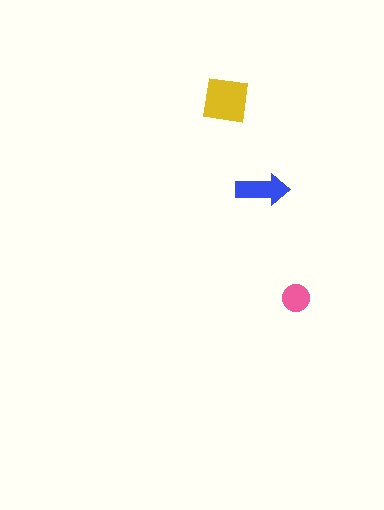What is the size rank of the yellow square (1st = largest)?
1st.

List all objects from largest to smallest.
The yellow square, the blue arrow, the pink circle.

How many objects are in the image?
There are 3 objects in the image.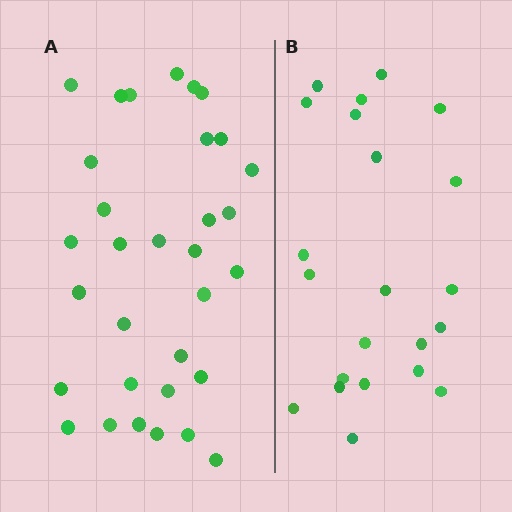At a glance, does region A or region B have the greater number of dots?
Region A (the left region) has more dots.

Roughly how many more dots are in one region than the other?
Region A has roughly 10 or so more dots than region B.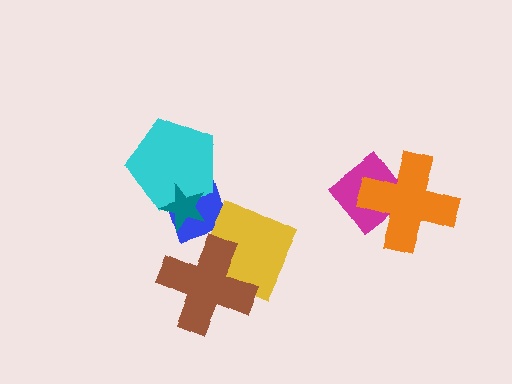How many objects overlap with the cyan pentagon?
2 objects overlap with the cyan pentagon.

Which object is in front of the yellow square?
The brown cross is in front of the yellow square.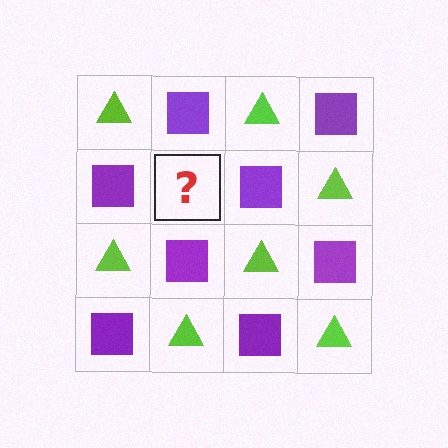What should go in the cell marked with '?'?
The missing cell should contain a lime triangle.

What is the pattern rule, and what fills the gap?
The rule is that it alternates lime triangle and purple square in a checkerboard pattern. The gap should be filled with a lime triangle.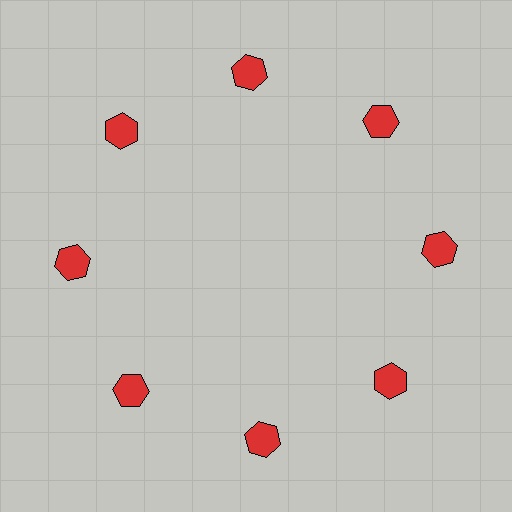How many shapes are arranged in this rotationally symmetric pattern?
There are 8 shapes, arranged in 8 groups of 1.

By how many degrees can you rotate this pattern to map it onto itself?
The pattern maps onto itself every 45 degrees of rotation.